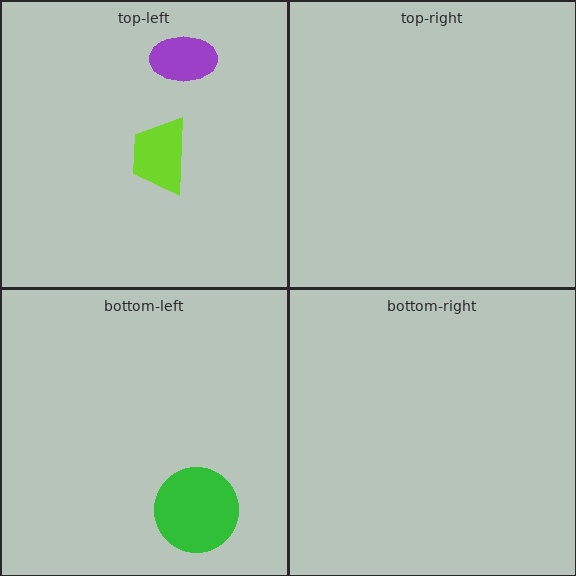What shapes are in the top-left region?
The purple ellipse, the lime trapezoid.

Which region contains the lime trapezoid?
The top-left region.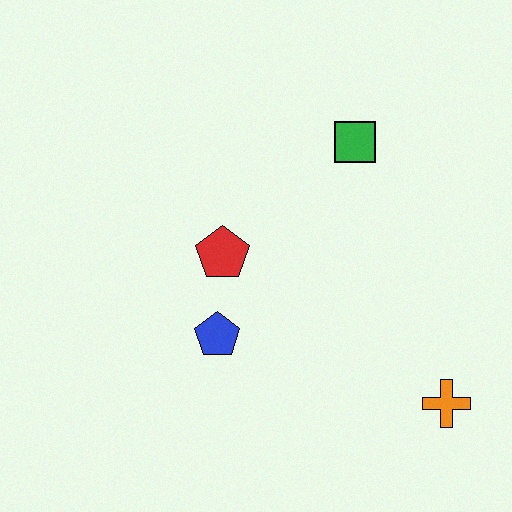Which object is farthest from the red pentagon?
The orange cross is farthest from the red pentagon.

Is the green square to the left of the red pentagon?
No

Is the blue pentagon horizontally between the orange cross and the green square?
No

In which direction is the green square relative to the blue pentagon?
The green square is above the blue pentagon.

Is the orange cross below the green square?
Yes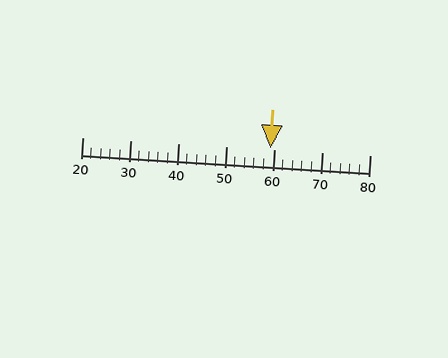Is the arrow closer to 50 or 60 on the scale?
The arrow is closer to 60.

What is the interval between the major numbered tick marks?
The major tick marks are spaced 10 units apart.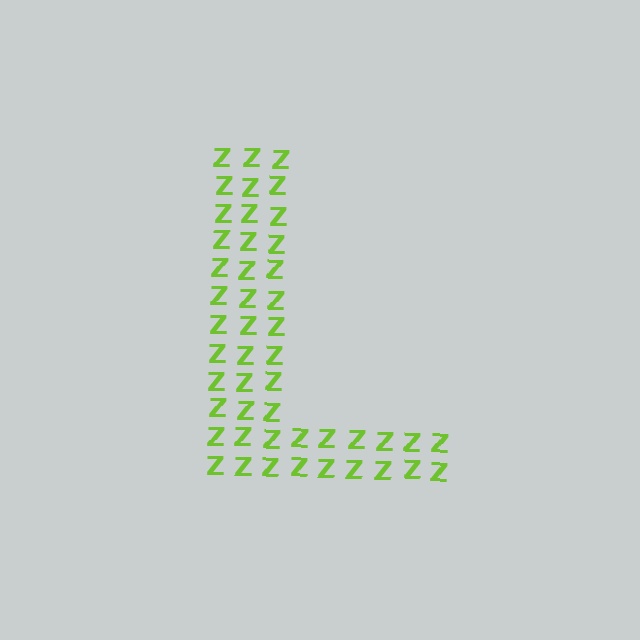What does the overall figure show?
The overall figure shows the letter L.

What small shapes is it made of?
It is made of small letter Z's.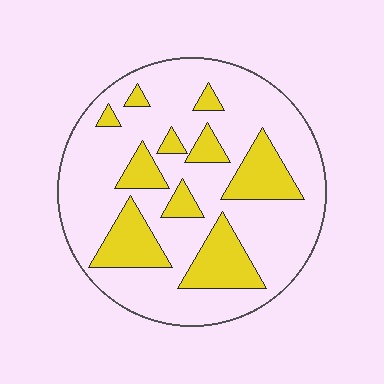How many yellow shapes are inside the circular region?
10.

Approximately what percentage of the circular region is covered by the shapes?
Approximately 25%.